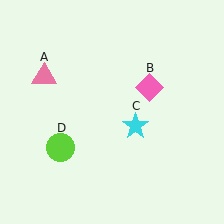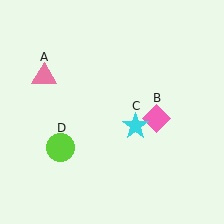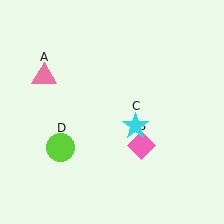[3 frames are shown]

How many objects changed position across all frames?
1 object changed position: pink diamond (object B).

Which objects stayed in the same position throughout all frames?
Pink triangle (object A) and cyan star (object C) and lime circle (object D) remained stationary.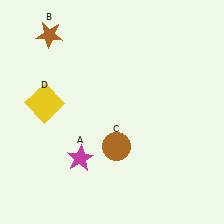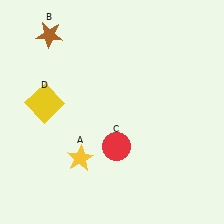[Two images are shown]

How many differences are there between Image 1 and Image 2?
There are 2 differences between the two images.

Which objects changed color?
A changed from magenta to yellow. C changed from brown to red.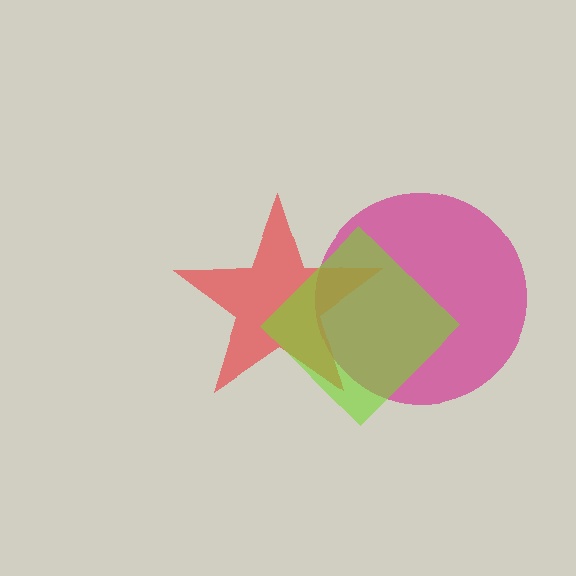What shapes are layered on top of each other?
The layered shapes are: a magenta circle, a red star, a lime diamond.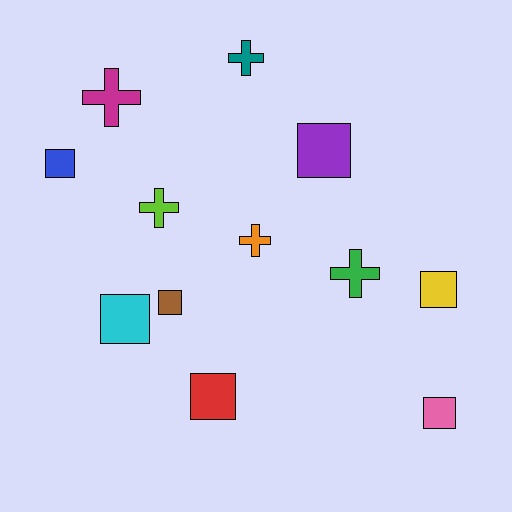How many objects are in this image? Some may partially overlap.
There are 12 objects.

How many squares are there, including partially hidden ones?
There are 7 squares.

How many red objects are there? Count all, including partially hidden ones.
There is 1 red object.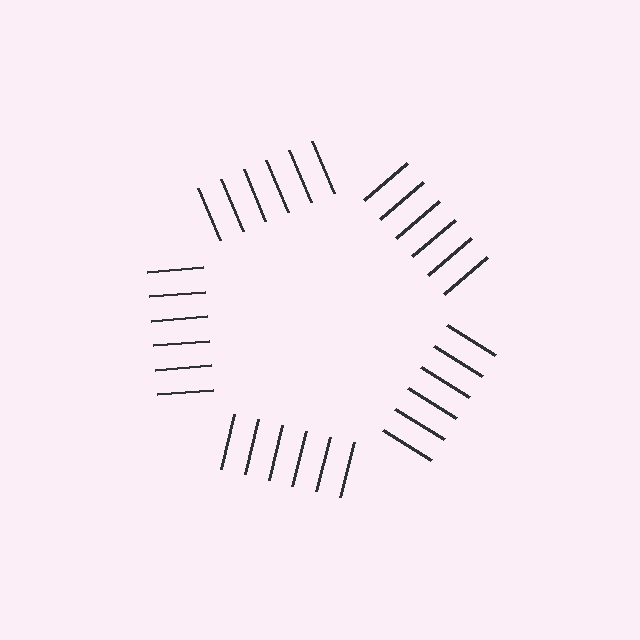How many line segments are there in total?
30 — 6 along each of the 5 edges.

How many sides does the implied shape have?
5 sides — the line-ends trace a pentagon.